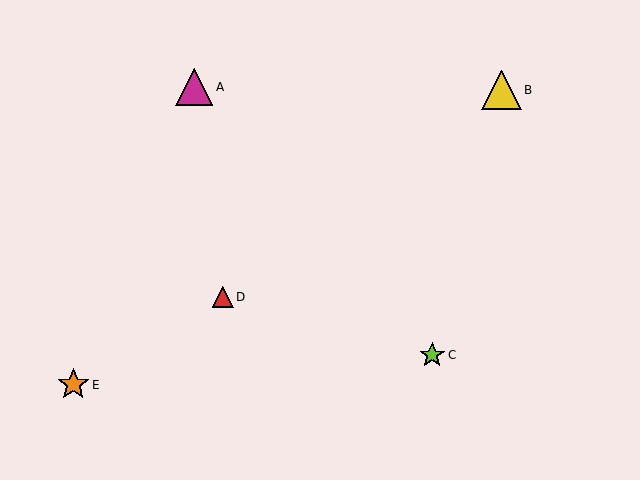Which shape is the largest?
The yellow triangle (labeled B) is the largest.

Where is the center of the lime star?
The center of the lime star is at (432, 355).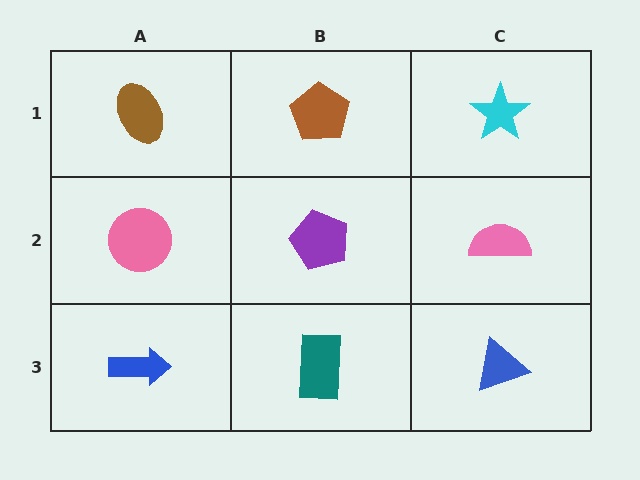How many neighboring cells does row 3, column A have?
2.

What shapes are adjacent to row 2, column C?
A cyan star (row 1, column C), a blue triangle (row 3, column C), a purple pentagon (row 2, column B).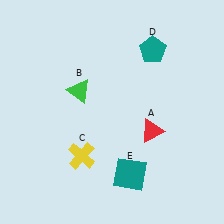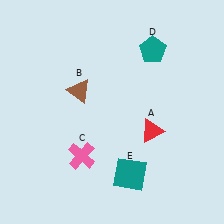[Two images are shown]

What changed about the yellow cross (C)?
In Image 1, C is yellow. In Image 2, it changed to pink.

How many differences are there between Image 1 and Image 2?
There are 2 differences between the two images.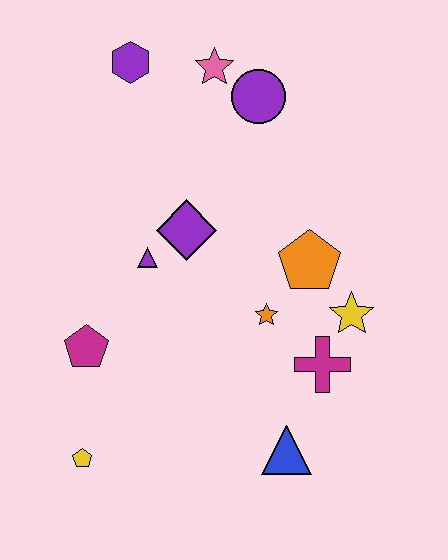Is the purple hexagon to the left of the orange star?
Yes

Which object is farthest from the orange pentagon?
The yellow pentagon is farthest from the orange pentagon.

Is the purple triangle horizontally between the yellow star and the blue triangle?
No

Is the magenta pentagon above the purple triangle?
No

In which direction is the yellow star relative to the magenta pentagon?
The yellow star is to the right of the magenta pentagon.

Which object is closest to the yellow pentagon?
The magenta pentagon is closest to the yellow pentagon.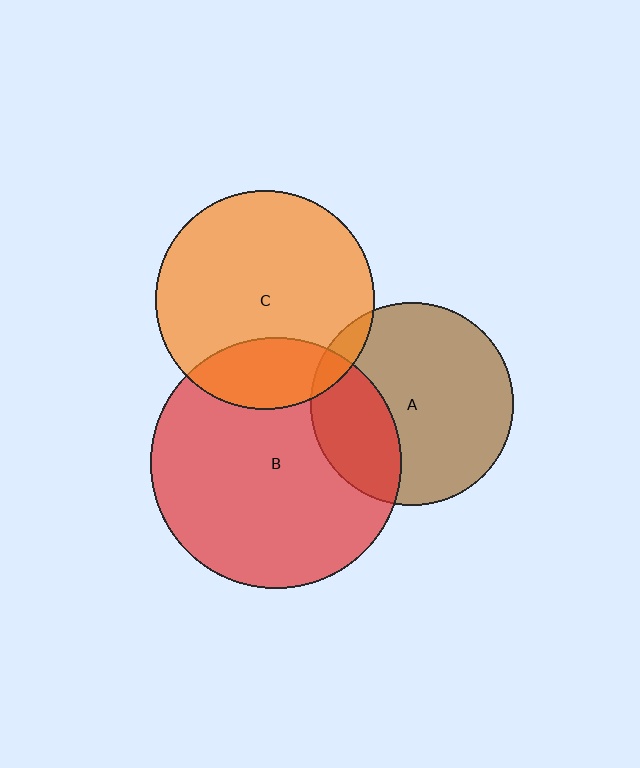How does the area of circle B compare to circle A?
Approximately 1.5 times.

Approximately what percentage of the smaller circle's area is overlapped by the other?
Approximately 5%.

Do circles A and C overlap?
Yes.